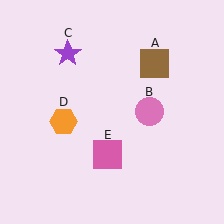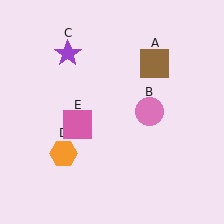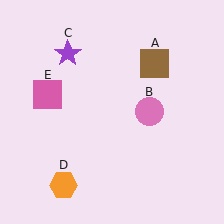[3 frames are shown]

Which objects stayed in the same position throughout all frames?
Brown square (object A) and pink circle (object B) and purple star (object C) remained stationary.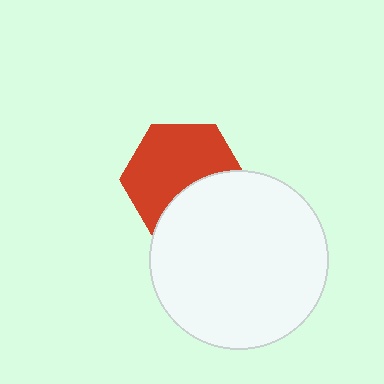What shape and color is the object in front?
The object in front is a white circle.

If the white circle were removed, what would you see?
You would see the complete red hexagon.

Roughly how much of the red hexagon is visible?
About half of it is visible (roughly 65%).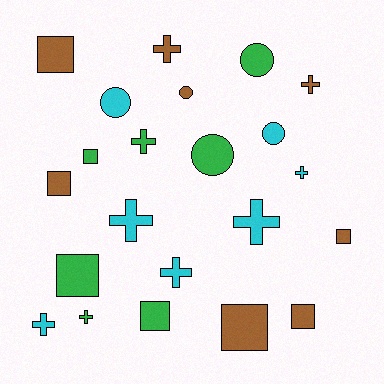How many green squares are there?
There are 3 green squares.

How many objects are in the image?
There are 22 objects.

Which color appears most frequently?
Brown, with 8 objects.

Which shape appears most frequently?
Cross, with 9 objects.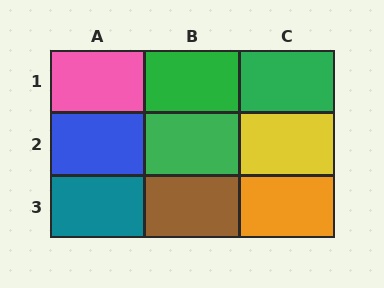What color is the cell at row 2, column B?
Green.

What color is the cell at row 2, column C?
Yellow.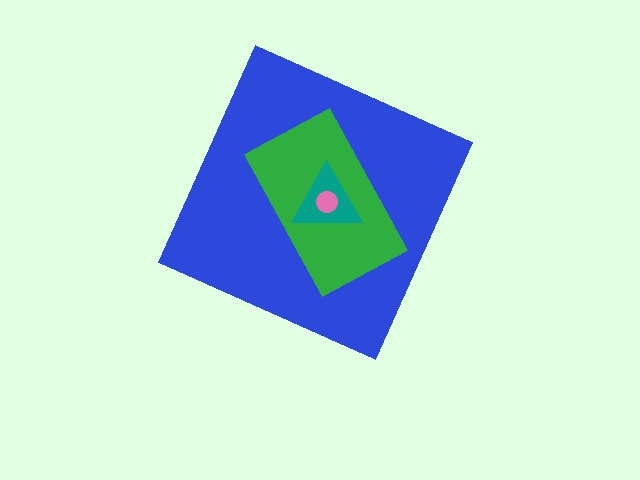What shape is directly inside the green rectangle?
The teal triangle.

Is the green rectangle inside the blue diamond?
Yes.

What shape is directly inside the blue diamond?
The green rectangle.